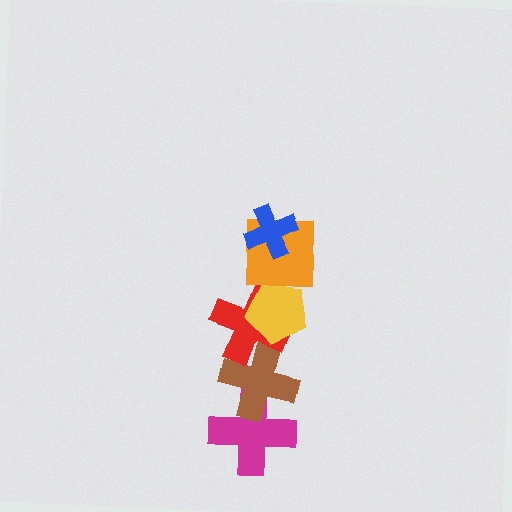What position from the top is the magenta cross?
The magenta cross is 6th from the top.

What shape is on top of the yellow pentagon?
The orange square is on top of the yellow pentagon.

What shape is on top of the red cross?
The yellow pentagon is on top of the red cross.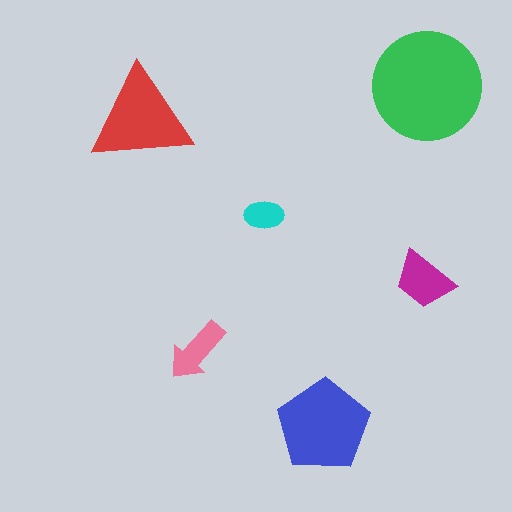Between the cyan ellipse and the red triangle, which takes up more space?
The red triangle.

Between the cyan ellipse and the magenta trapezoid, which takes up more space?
The magenta trapezoid.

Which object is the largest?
The green circle.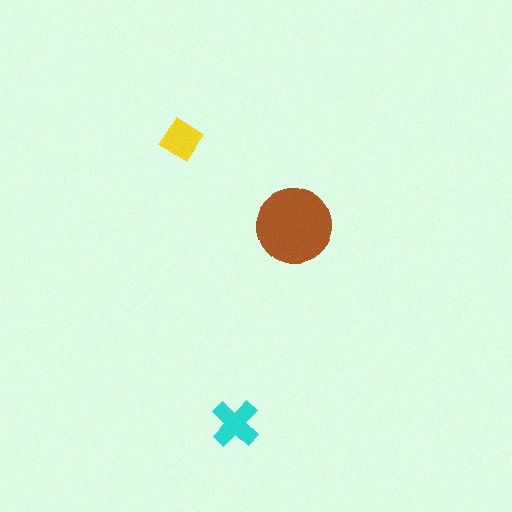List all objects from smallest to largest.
The yellow diamond, the cyan cross, the brown circle.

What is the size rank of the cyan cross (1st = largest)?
2nd.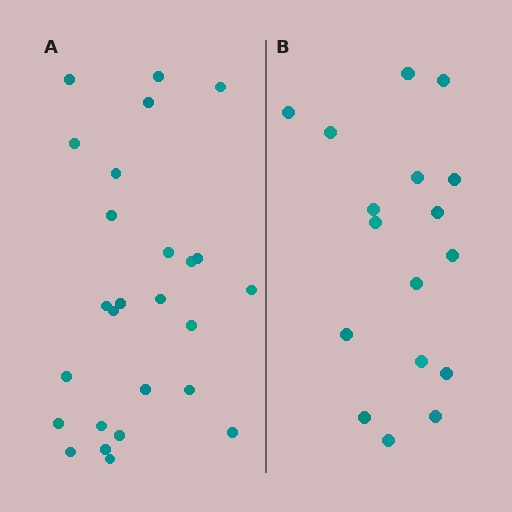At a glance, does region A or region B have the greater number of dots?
Region A (the left region) has more dots.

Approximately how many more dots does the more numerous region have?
Region A has roughly 8 or so more dots than region B.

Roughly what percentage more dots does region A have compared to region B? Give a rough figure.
About 55% more.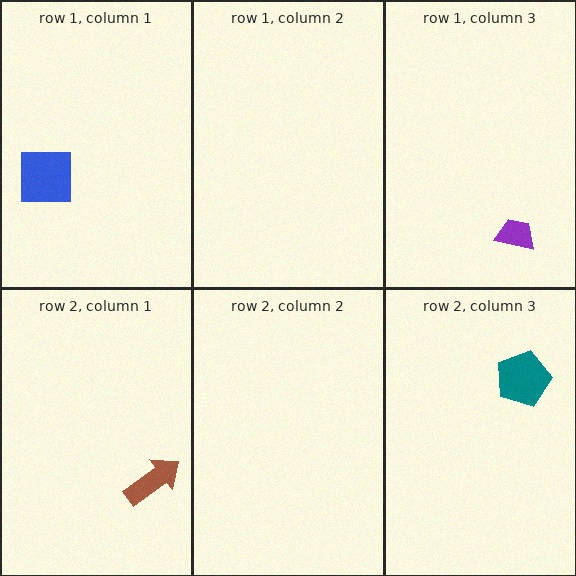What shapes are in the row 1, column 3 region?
The purple trapezoid.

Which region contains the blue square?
The row 1, column 1 region.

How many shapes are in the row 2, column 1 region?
1.